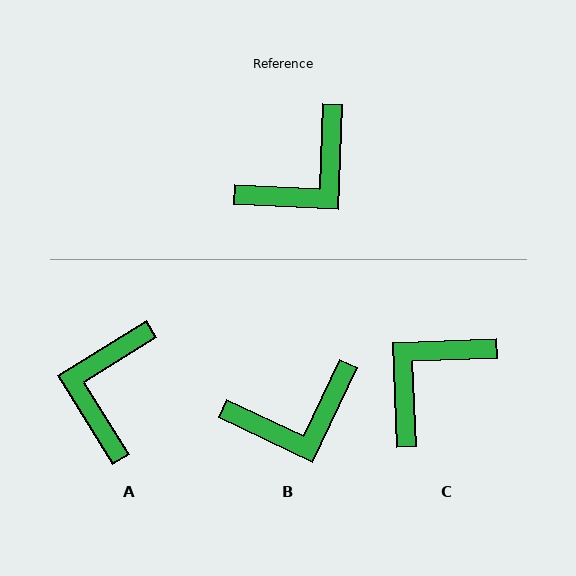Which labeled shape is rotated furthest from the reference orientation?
C, about 175 degrees away.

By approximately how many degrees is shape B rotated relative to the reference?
Approximately 23 degrees clockwise.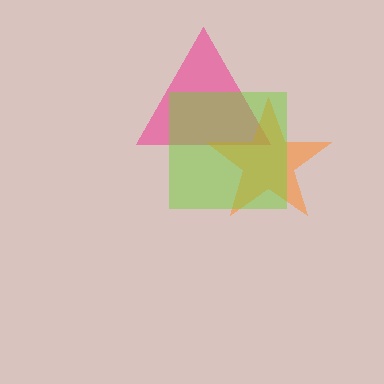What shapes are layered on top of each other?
The layered shapes are: a pink triangle, an orange star, a lime square.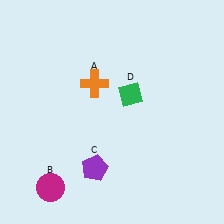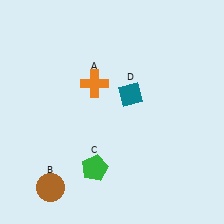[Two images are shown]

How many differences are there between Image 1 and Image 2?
There are 3 differences between the two images.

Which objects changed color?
B changed from magenta to brown. C changed from purple to green. D changed from green to teal.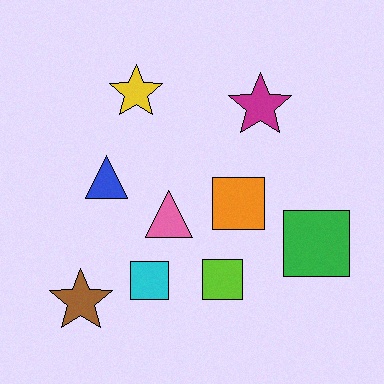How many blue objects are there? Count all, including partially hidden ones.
There is 1 blue object.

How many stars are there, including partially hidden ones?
There are 3 stars.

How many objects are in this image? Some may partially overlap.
There are 9 objects.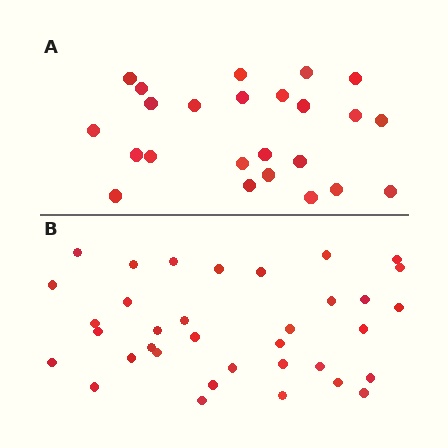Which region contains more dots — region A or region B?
Region B (the bottom region) has more dots.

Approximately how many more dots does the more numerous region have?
Region B has roughly 12 or so more dots than region A.